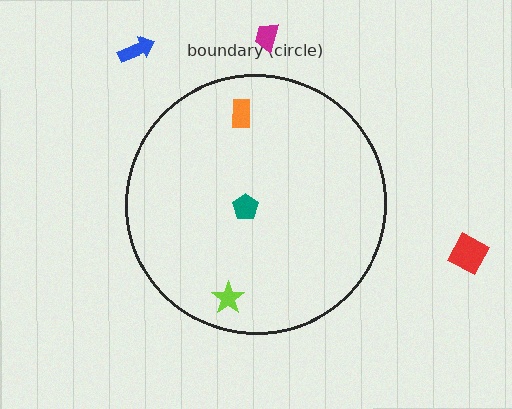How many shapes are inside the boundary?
3 inside, 3 outside.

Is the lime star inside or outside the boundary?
Inside.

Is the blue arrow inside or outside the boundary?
Outside.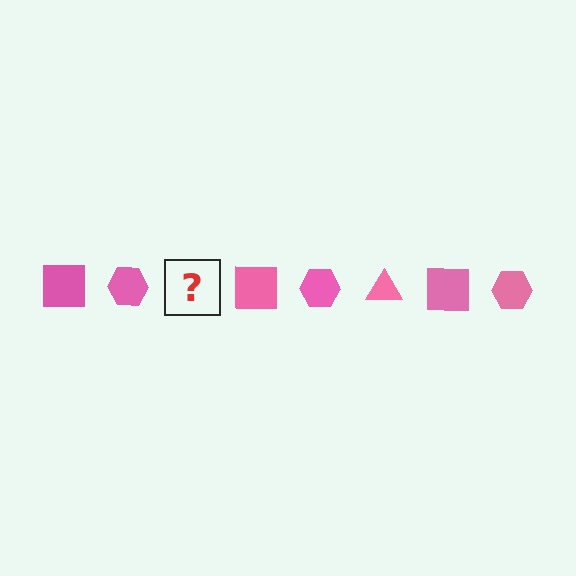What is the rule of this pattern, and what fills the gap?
The rule is that the pattern cycles through square, hexagon, triangle shapes in pink. The gap should be filled with a pink triangle.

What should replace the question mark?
The question mark should be replaced with a pink triangle.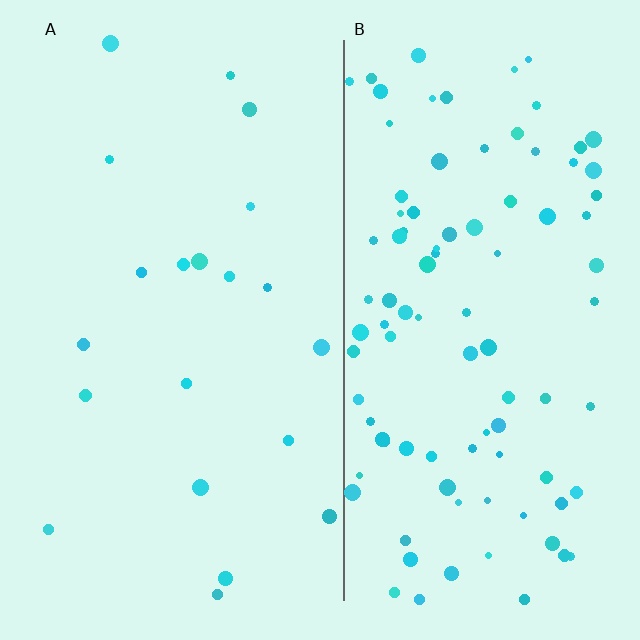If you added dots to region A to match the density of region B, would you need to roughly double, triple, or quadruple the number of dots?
Approximately quadruple.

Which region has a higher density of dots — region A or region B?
B (the right).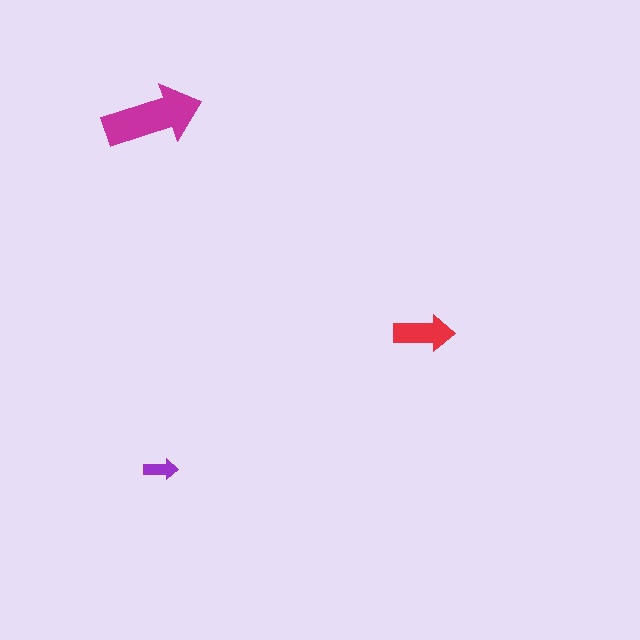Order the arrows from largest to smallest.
the magenta one, the red one, the purple one.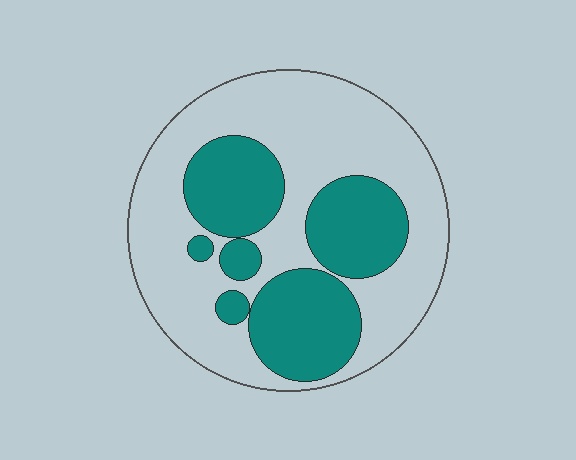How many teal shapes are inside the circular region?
6.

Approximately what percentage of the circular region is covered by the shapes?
Approximately 35%.